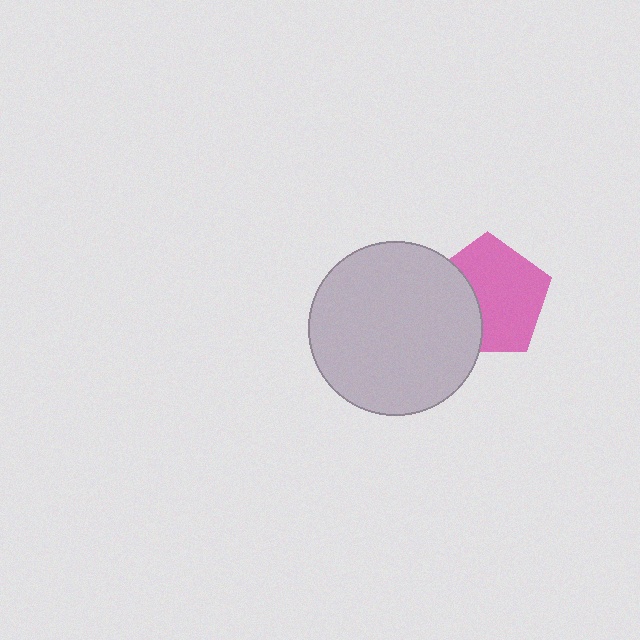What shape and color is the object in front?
The object in front is a light gray circle.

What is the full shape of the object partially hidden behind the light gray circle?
The partially hidden object is a pink pentagon.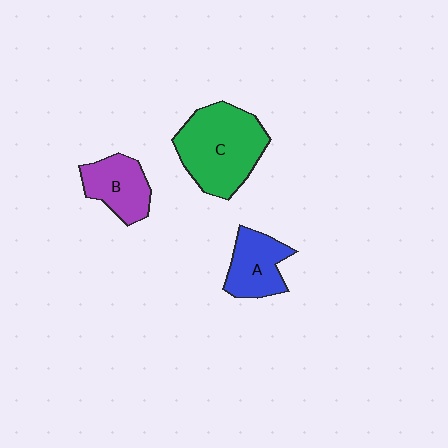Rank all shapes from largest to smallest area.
From largest to smallest: C (green), A (blue), B (purple).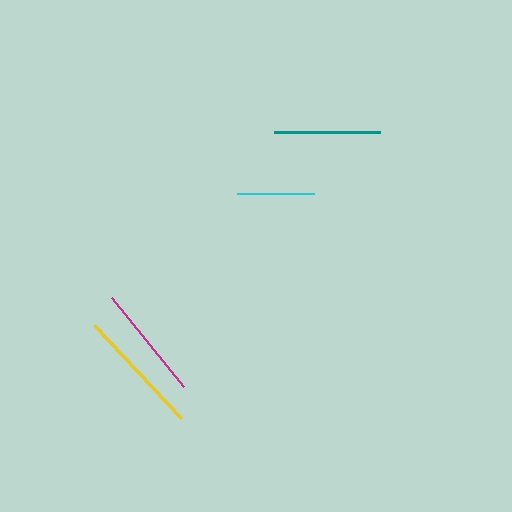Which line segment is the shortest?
The cyan line is the shortest at approximately 77 pixels.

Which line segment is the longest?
The yellow line is the longest at approximately 127 pixels.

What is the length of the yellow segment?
The yellow segment is approximately 127 pixels long.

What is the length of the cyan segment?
The cyan segment is approximately 77 pixels long.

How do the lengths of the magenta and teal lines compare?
The magenta and teal lines are approximately the same length.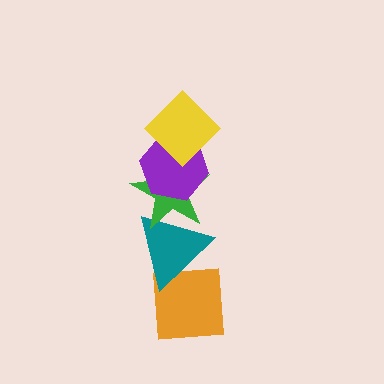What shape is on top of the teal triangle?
The green star is on top of the teal triangle.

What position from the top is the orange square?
The orange square is 5th from the top.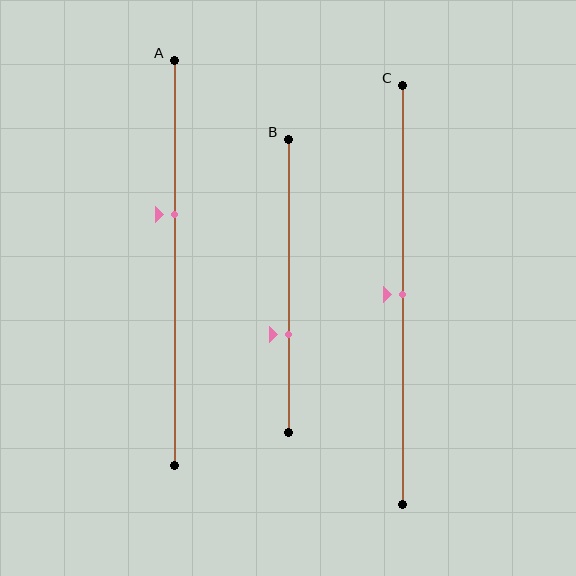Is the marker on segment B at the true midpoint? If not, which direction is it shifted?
No, the marker on segment B is shifted downward by about 17% of the segment length.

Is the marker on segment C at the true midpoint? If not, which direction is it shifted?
Yes, the marker on segment C is at the true midpoint.